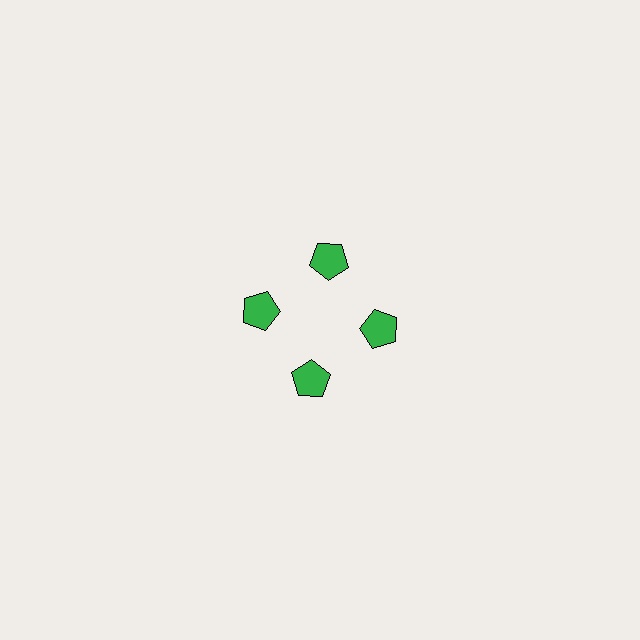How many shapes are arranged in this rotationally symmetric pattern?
There are 4 shapes, arranged in 4 groups of 1.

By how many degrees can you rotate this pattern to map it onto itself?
The pattern maps onto itself every 90 degrees of rotation.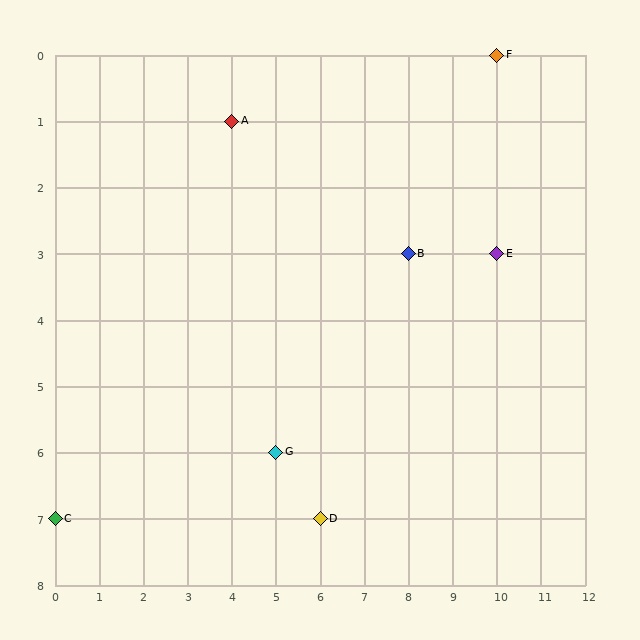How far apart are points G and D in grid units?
Points G and D are 1 column and 1 row apart (about 1.4 grid units diagonally).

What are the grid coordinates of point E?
Point E is at grid coordinates (10, 3).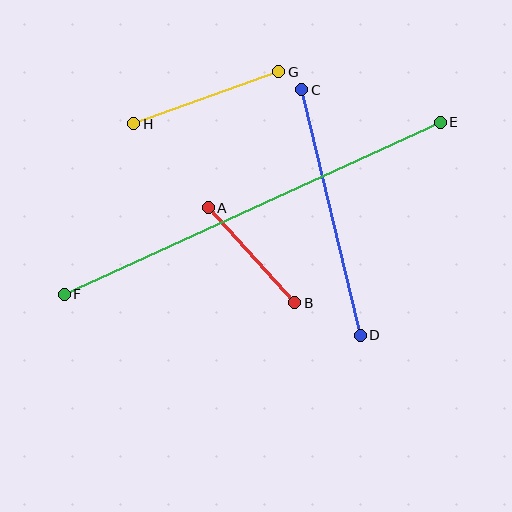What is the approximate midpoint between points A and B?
The midpoint is at approximately (252, 255) pixels.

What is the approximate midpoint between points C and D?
The midpoint is at approximately (331, 213) pixels.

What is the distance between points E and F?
The distance is approximately 413 pixels.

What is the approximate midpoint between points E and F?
The midpoint is at approximately (252, 208) pixels.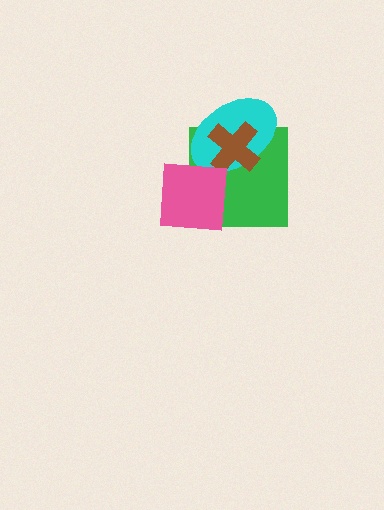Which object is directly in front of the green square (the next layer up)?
The cyan ellipse is directly in front of the green square.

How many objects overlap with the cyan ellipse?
3 objects overlap with the cyan ellipse.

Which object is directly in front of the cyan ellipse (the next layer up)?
The brown cross is directly in front of the cyan ellipse.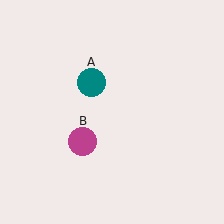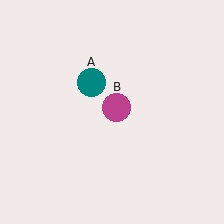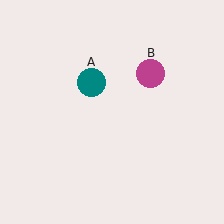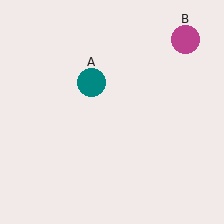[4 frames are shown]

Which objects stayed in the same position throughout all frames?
Teal circle (object A) remained stationary.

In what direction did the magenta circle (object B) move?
The magenta circle (object B) moved up and to the right.